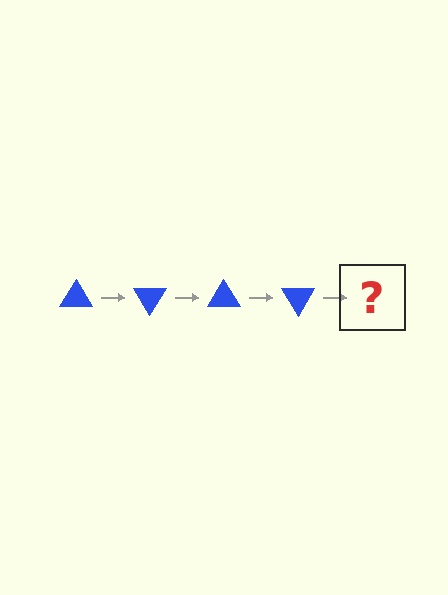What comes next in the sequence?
The next element should be a blue triangle rotated 240 degrees.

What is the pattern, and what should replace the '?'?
The pattern is that the triangle rotates 60 degrees each step. The '?' should be a blue triangle rotated 240 degrees.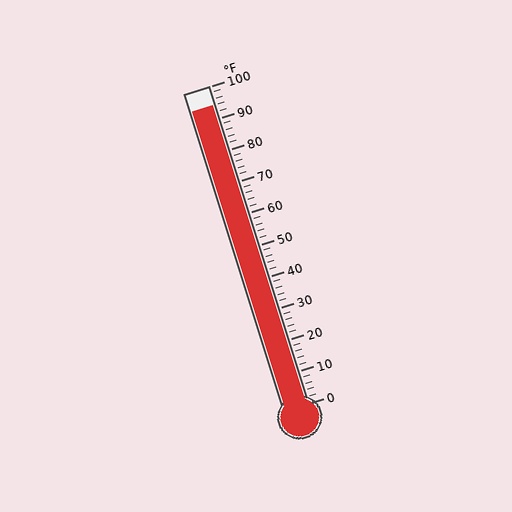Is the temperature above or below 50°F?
The temperature is above 50°F.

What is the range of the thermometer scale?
The thermometer scale ranges from 0°F to 100°F.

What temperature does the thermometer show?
The thermometer shows approximately 94°F.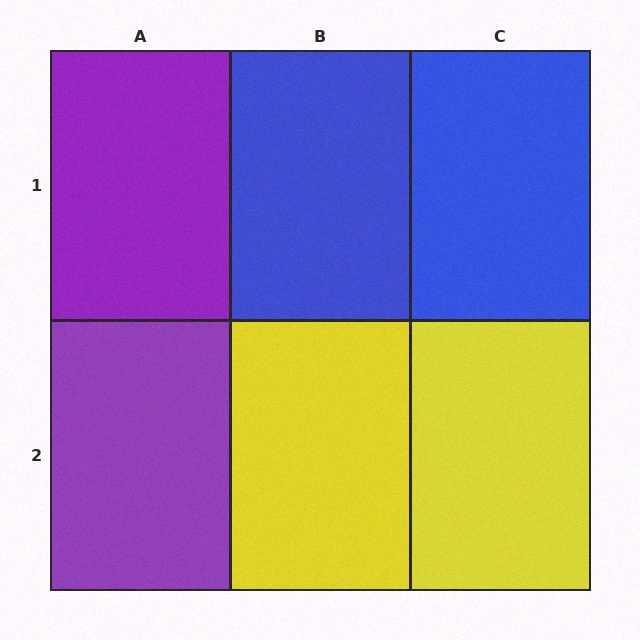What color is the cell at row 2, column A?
Purple.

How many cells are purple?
2 cells are purple.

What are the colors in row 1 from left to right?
Purple, blue, blue.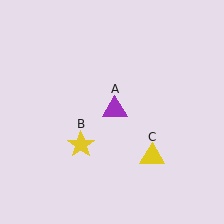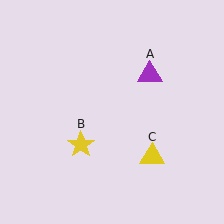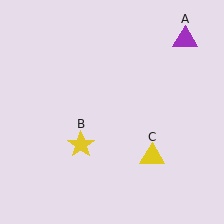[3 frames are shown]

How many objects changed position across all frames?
1 object changed position: purple triangle (object A).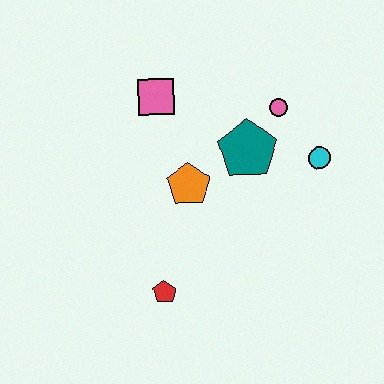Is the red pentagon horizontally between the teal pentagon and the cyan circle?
No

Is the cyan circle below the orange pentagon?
No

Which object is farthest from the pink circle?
The red pentagon is farthest from the pink circle.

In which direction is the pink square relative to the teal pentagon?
The pink square is to the left of the teal pentagon.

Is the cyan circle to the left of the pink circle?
No